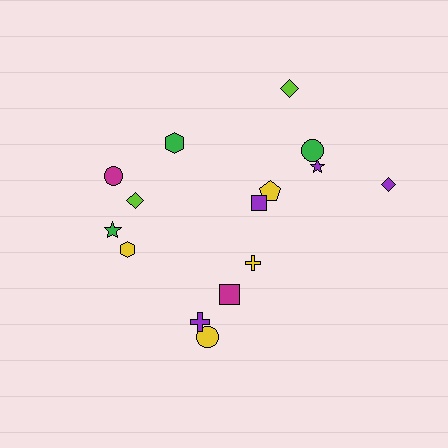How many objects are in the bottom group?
There are 3 objects.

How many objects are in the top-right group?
There are 7 objects.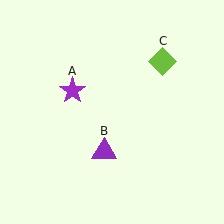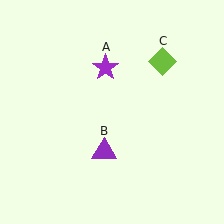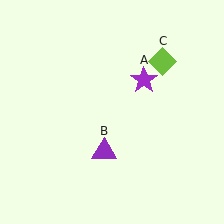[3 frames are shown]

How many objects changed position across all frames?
1 object changed position: purple star (object A).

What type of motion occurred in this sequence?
The purple star (object A) rotated clockwise around the center of the scene.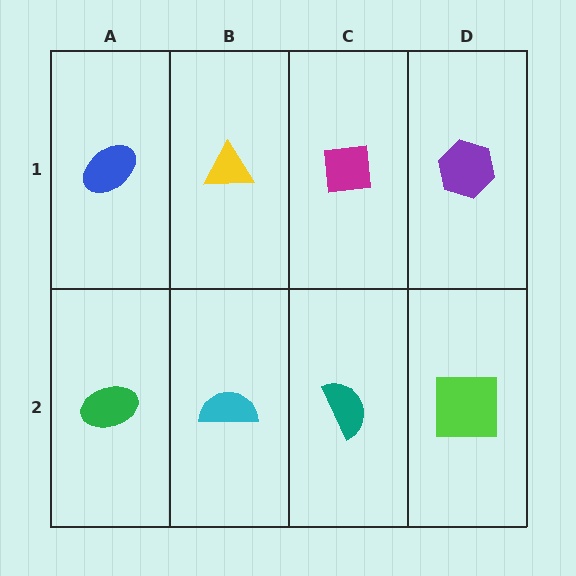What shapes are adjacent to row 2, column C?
A magenta square (row 1, column C), a cyan semicircle (row 2, column B), a lime square (row 2, column D).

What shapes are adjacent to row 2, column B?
A yellow triangle (row 1, column B), a green ellipse (row 2, column A), a teal semicircle (row 2, column C).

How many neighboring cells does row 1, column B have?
3.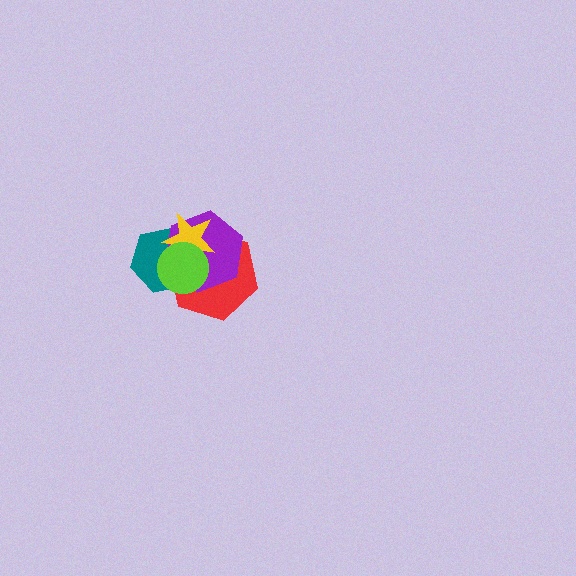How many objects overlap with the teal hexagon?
4 objects overlap with the teal hexagon.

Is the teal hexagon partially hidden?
Yes, it is partially covered by another shape.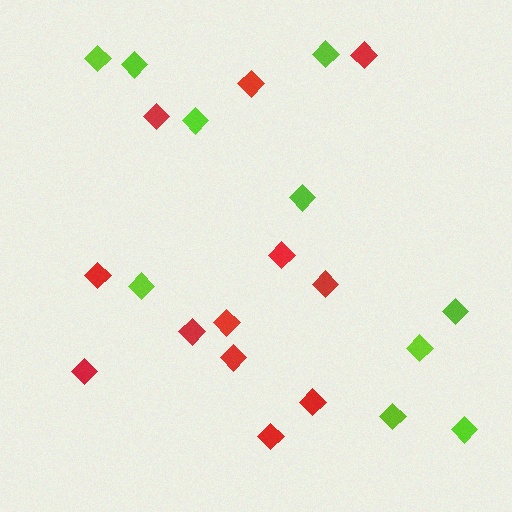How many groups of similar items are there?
There are 2 groups: one group of lime diamonds (10) and one group of red diamonds (12).